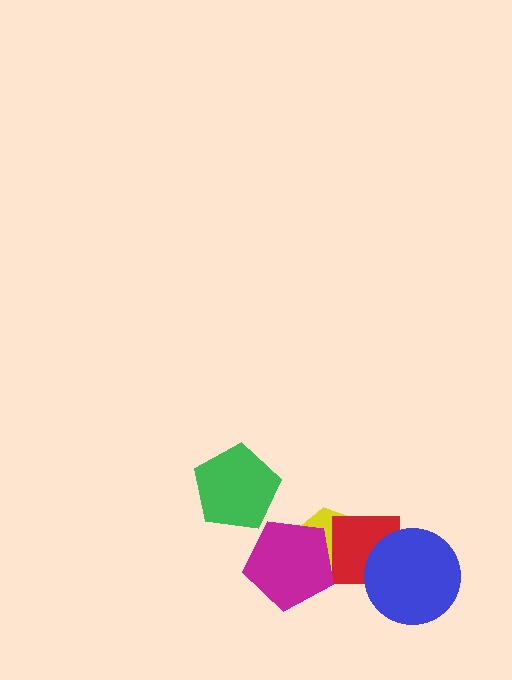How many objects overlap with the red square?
2 objects overlap with the red square.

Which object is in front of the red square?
The blue circle is in front of the red square.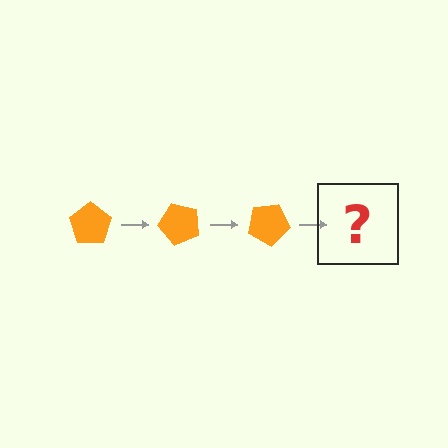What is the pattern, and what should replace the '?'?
The pattern is that the pentagon rotates 50 degrees each step. The '?' should be an orange pentagon rotated 150 degrees.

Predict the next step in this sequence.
The next step is an orange pentagon rotated 150 degrees.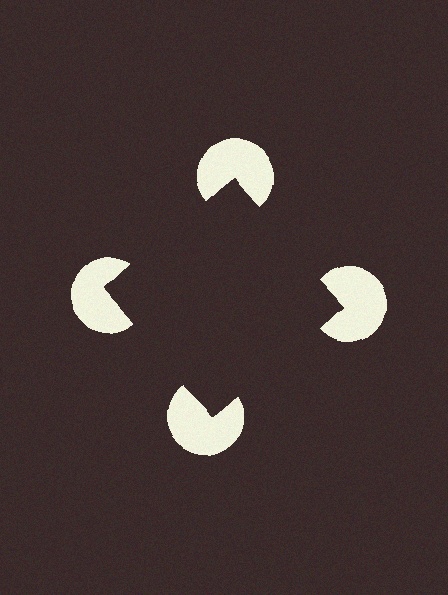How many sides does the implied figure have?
4 sides.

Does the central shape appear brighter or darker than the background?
It typically appears slightly darker than the background, even though no actual brightness change is drawn.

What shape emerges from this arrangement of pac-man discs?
An illusory square — its edges are inferred from the aligned wedge cuts in the pac-man discs, not physically drawn.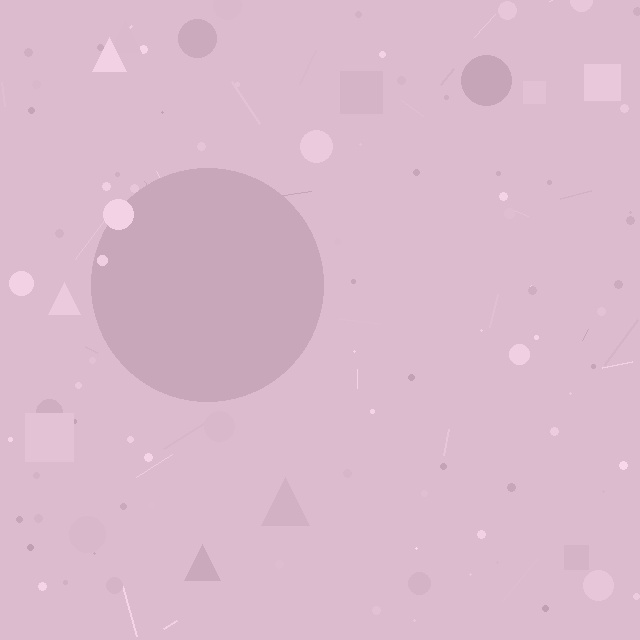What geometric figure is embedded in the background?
A circle is embedded in the background.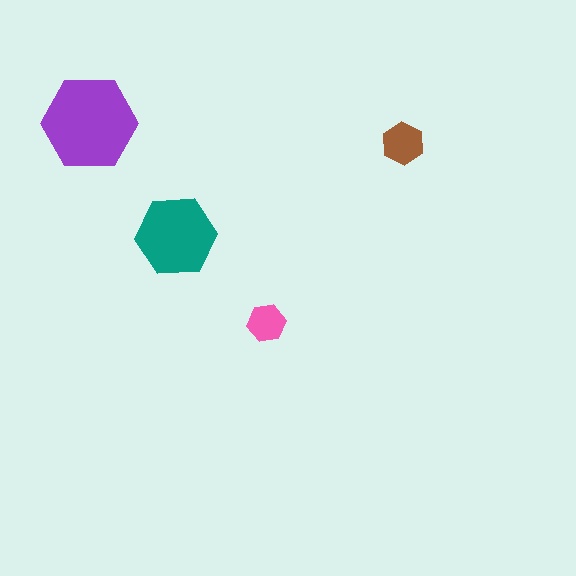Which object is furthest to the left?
The purple hexagon is leftmost.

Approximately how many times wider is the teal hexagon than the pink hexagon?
About 2 times wider.